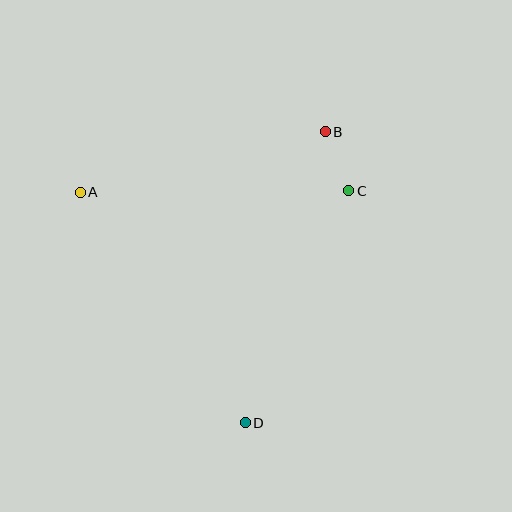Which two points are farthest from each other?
Points B and D are farthest from each other.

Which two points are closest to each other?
Points B and C are closest to each other.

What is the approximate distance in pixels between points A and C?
The distance between A and C is approximately 269 pixels.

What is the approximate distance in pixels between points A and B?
The distance between A and B is approximately 252 pixels.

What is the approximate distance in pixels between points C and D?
The distance between C and D is approximately 254 pixels.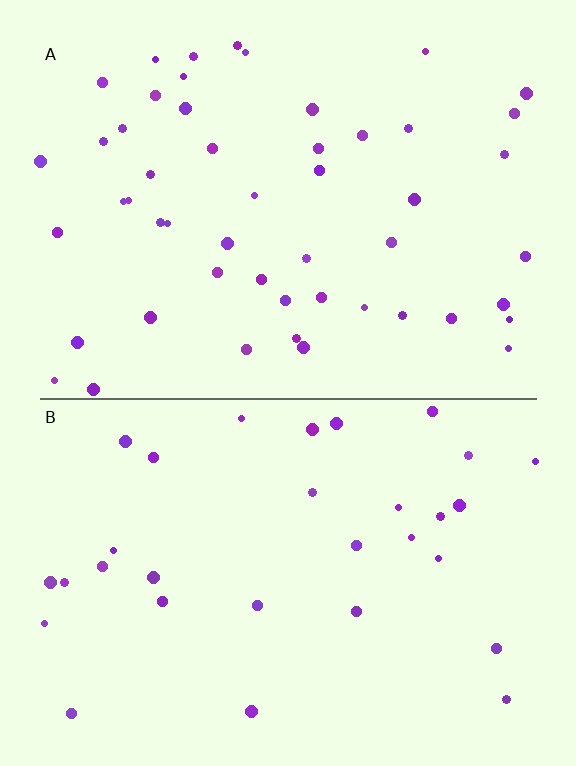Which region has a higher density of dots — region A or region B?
A (the top).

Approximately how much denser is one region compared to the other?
Approximately 1.6× — region A over region B.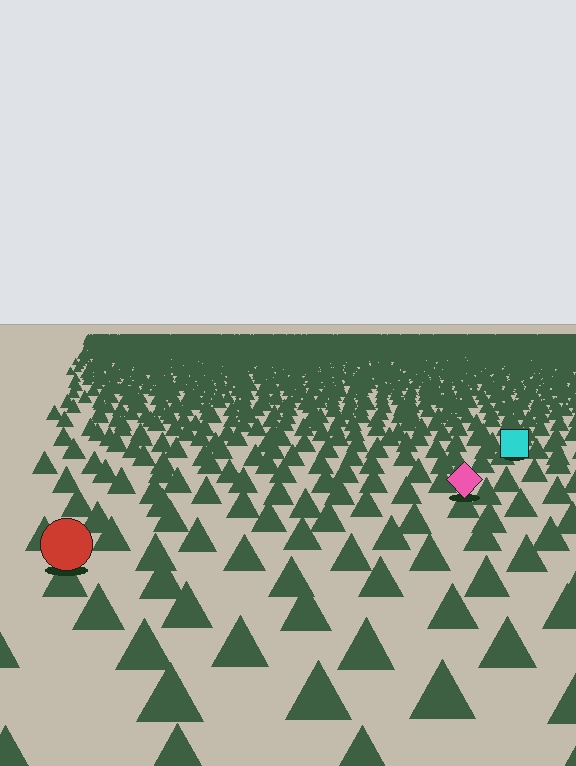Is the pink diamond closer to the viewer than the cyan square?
Yes. The pink diamond is closer — you can tell from the texture gradient: the ground texture is coarser near it.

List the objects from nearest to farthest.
From nearest to farthest: the red circle, the pink diamond, the cyan square.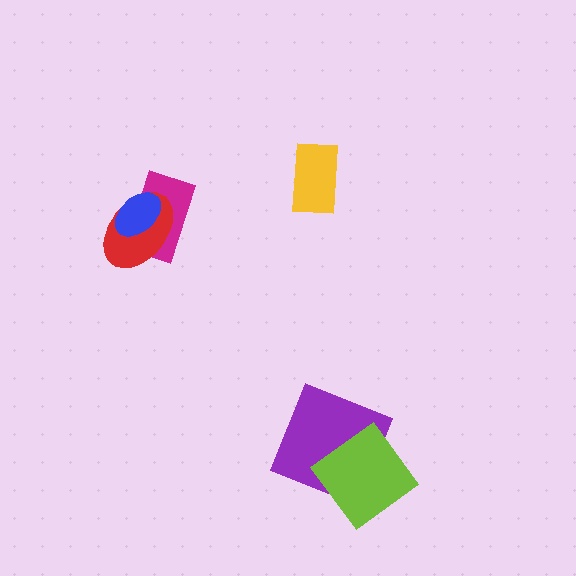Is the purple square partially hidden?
Yes, it is partially covered by another shape.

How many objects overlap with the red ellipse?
2 objects overlap with the red ellipse.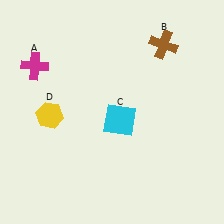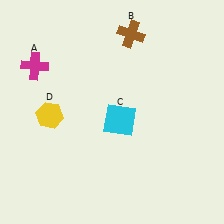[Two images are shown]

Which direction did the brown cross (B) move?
The brown cross (B) moved left.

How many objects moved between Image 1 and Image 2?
1 object moved between the two images.